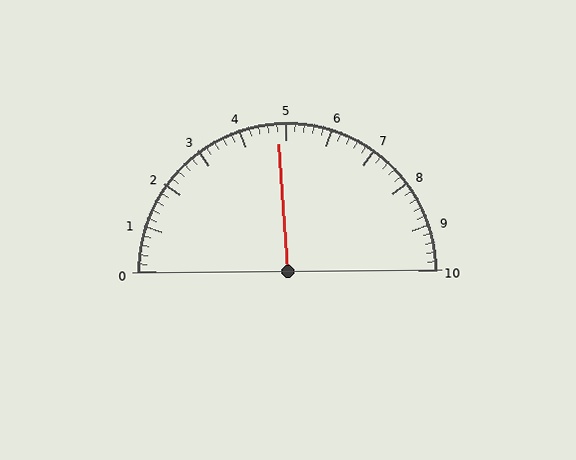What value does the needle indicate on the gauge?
The needle indicates approximately 4.8.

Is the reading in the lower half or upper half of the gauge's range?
The reading is in the lower half of the range (0 to 10).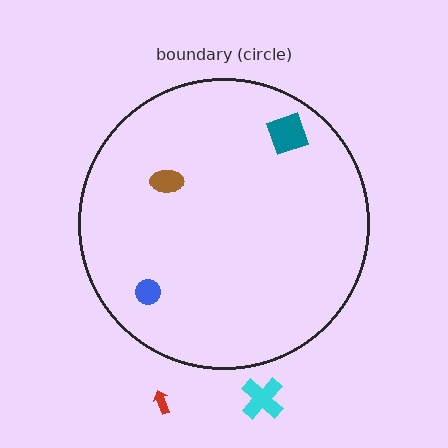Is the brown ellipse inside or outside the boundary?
Inside.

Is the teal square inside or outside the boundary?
Inside.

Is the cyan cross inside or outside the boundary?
Outside.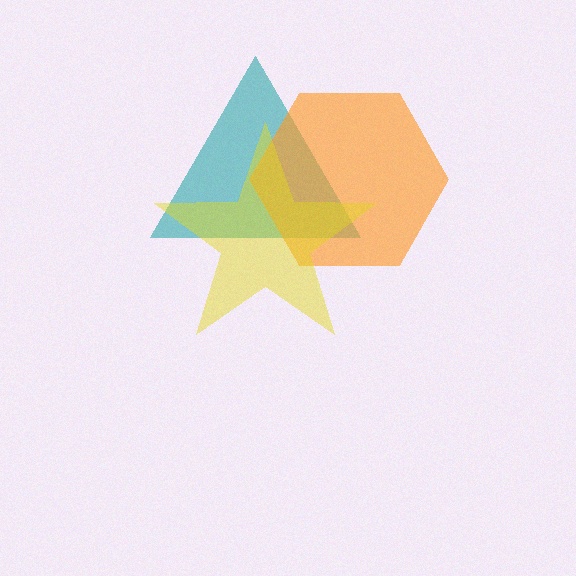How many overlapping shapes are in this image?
There are 3 overlapping shapes in the image.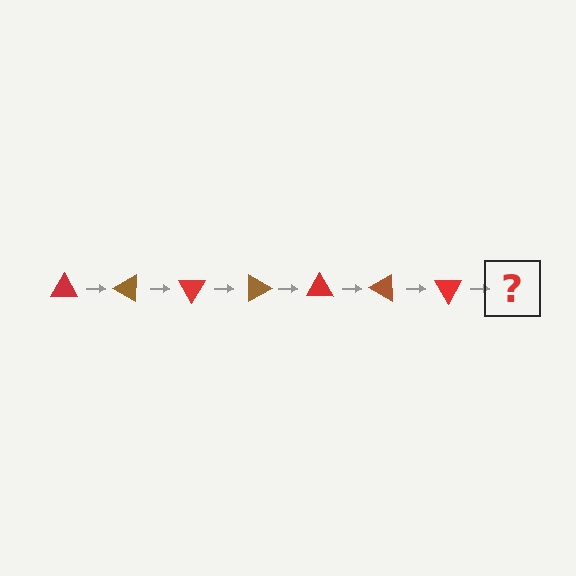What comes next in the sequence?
The next element should be a brown triangle, rotated 210 degrees from the start.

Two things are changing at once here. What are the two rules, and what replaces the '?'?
The two rules are that it rotates 30 degrees each step and the color cycles through red and brown. The '?' should be a brown triangle, rotated 210 degrees from the start.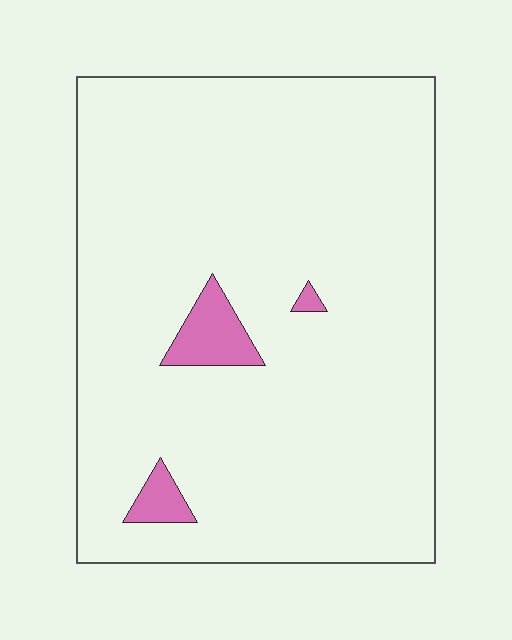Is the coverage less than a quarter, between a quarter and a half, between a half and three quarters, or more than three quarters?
Less than a quarter.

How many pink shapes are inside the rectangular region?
3.